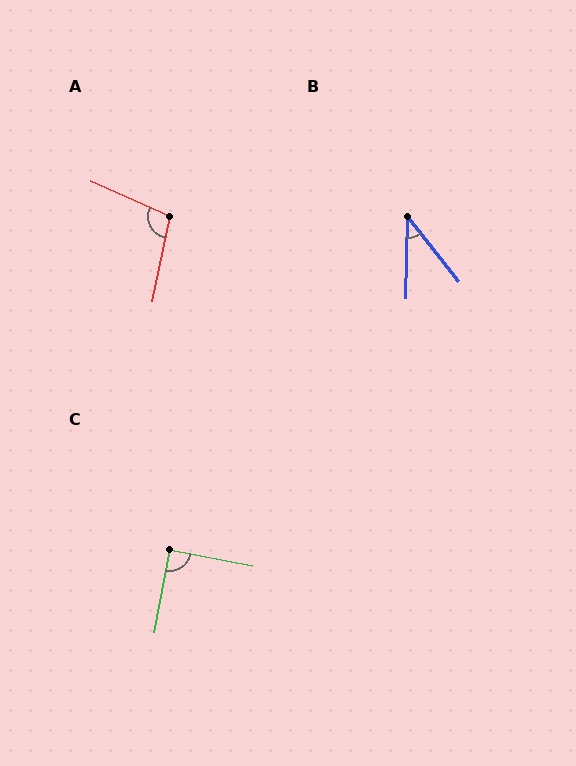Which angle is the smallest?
B, at approximately 39 degrees.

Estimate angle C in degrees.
Approximately 89 degrees.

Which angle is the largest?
A, at approximately 102 degrees.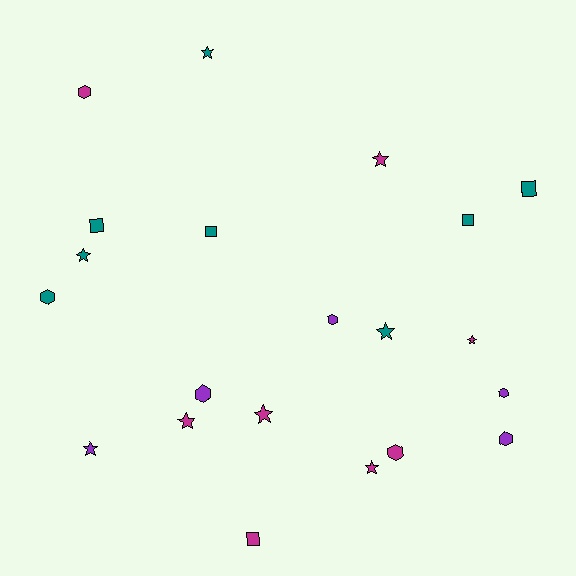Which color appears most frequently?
Magenta, with 8 objects.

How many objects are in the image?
There are 21 objects.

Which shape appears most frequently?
Star, with 9 objects.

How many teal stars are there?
There are 3 teal stars.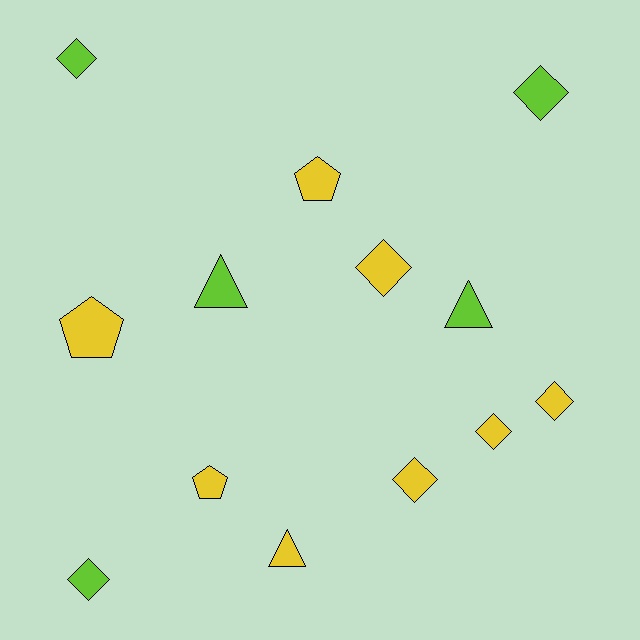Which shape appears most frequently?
Diamond, with 7 objects.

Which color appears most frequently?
Yellow, with 8 objects.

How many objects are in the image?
There are 13 objects.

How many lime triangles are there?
There are 2 lime triangles.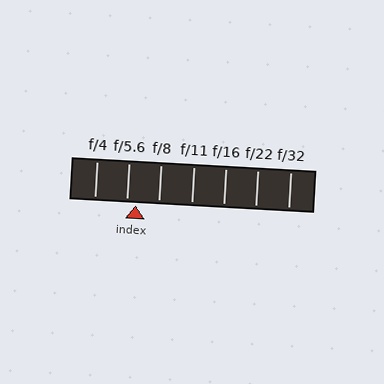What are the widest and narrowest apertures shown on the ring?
The widest aperture shown is f/4 and the narrowest is f/32.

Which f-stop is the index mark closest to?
The index mark is closest to f/5.6.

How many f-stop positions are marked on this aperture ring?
There are 7 f-stop positions marked.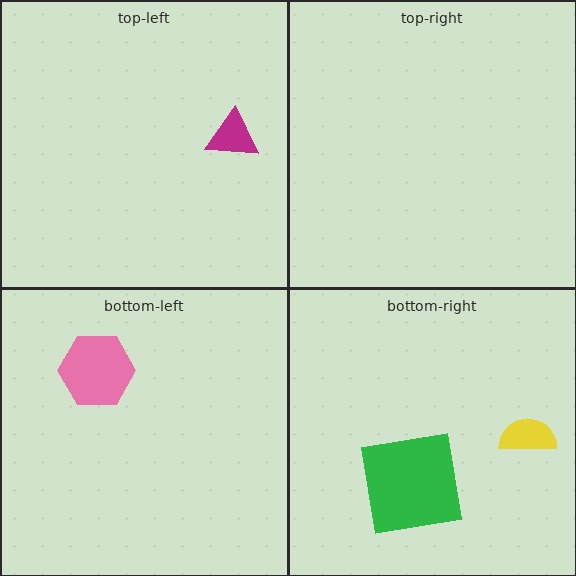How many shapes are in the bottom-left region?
1.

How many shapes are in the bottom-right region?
2.